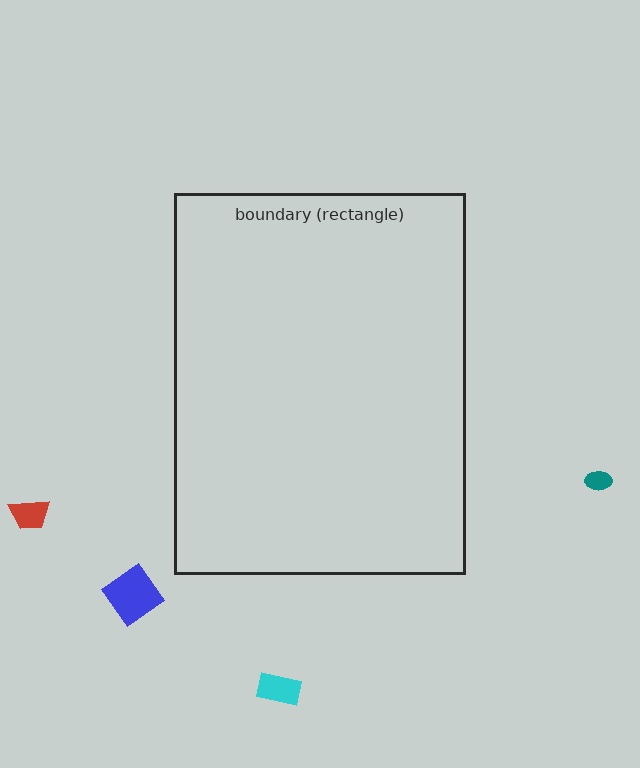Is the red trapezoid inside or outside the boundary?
Outside.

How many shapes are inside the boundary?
0 inside, 4 outside.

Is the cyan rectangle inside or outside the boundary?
Outside.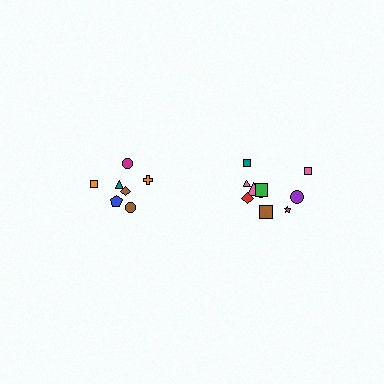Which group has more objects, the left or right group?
The right group.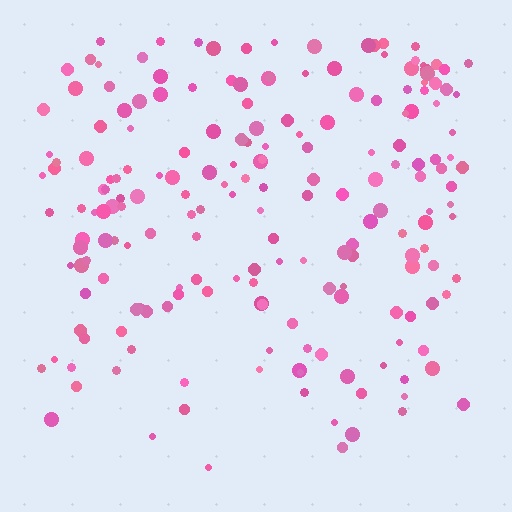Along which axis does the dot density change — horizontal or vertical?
Vertical.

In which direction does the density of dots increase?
From bottom to top, with the top side densest.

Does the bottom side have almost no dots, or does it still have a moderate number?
Still a moderate number, just noticeably fewer than the top.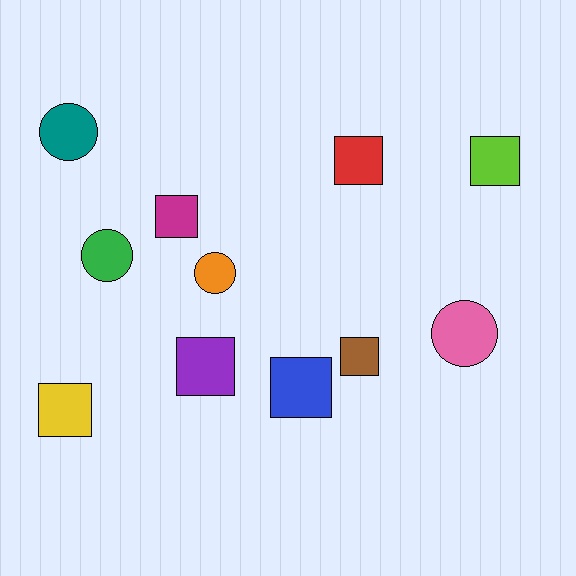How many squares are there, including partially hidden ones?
There are 7 squares.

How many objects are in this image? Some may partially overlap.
There are 11 objects.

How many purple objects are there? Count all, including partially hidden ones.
There is 1 purple object.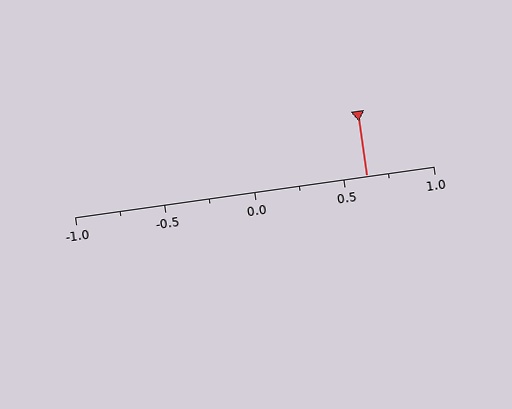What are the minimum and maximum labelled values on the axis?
The axis runs from -1.0 to 1.0.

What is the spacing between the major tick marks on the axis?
The major ticks are spaced 0.5 apart.